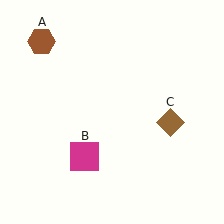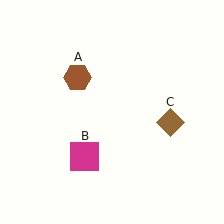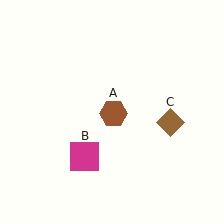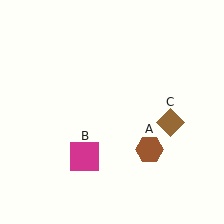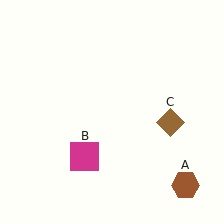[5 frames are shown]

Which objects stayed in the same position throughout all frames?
Magenta square (object B) and brown diamond (object C) remained stationary.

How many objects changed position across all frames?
1 object changed position: brown hexagon (object A).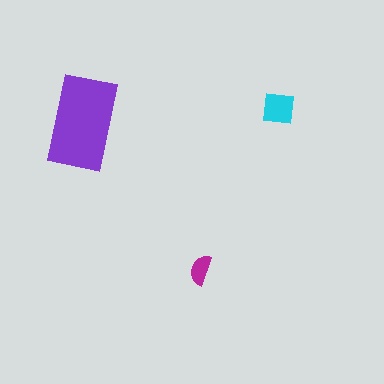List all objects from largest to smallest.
The purple rectangle, the cyan square, the magenta semicircle.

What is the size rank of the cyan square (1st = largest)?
2nd.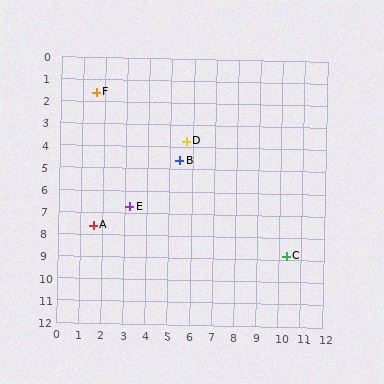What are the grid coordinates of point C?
Point C is at approximately (10.3, 8.8).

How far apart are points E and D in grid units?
Points E and D are about 3.9 grid units apart.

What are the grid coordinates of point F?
Point F is at approximately (1.6, 1.6).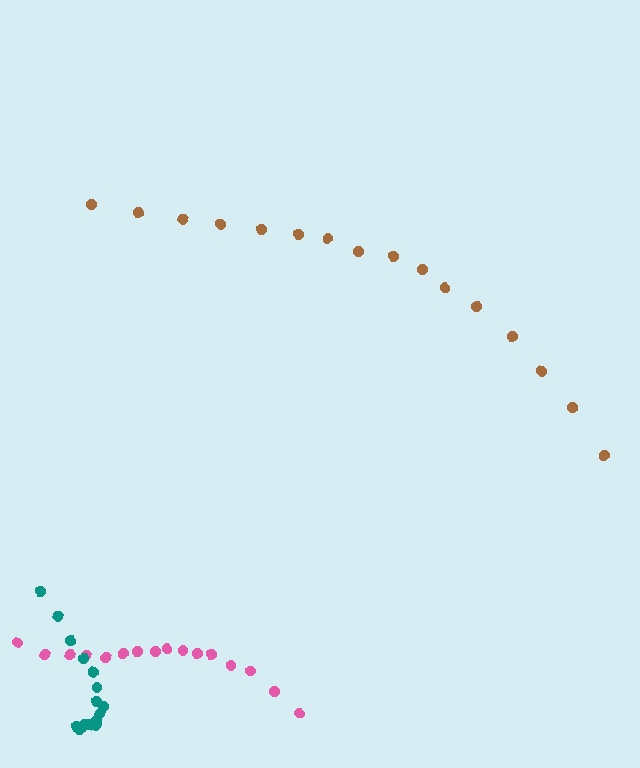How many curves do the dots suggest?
There are 3 distinct paths.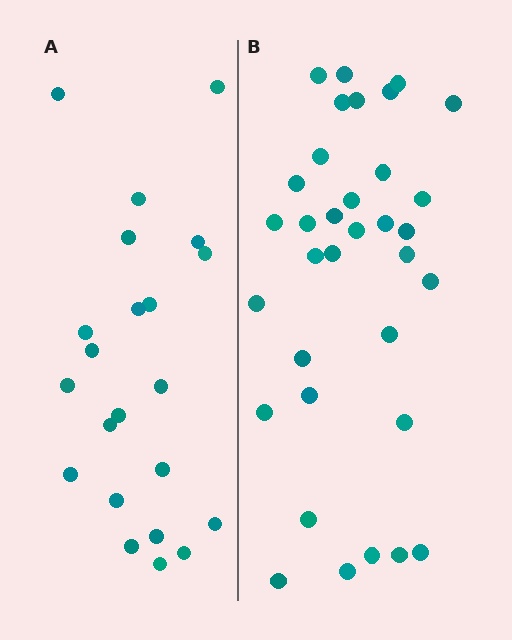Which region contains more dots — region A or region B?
Region B (the right region) has more dots.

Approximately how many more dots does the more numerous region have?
Region B has roughly 12 or so more dots than region A.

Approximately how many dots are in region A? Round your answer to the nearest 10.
About 20 dots. (The exact count is 22, which rounds to 20.)